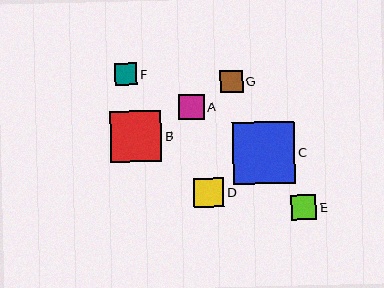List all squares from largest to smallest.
From largest to smallest: C, B, D, E, A, F, G.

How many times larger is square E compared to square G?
Square E is approximately 1.1 times the size of square G.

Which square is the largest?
Square C is the largest with a size of approximately 63 pixels.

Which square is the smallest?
Square G is the smallest with a size of approximately 22 pixels.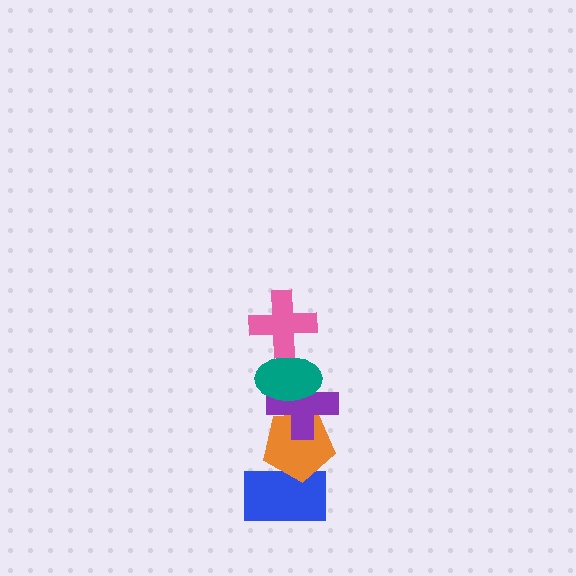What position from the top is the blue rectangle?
The blue rectangle is 5th from the top.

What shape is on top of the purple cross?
The teal ellipse is on top of the purple cross.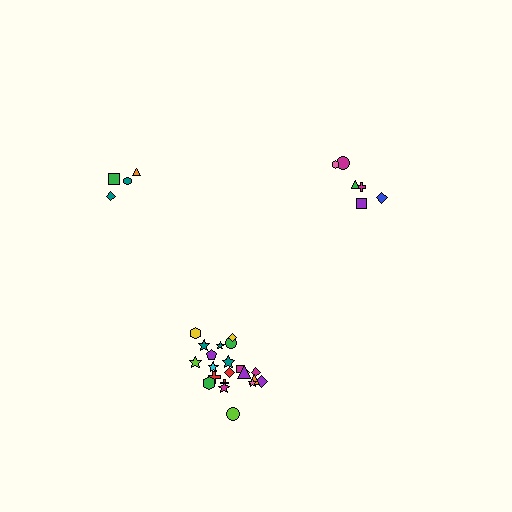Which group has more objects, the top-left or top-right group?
The top-right group.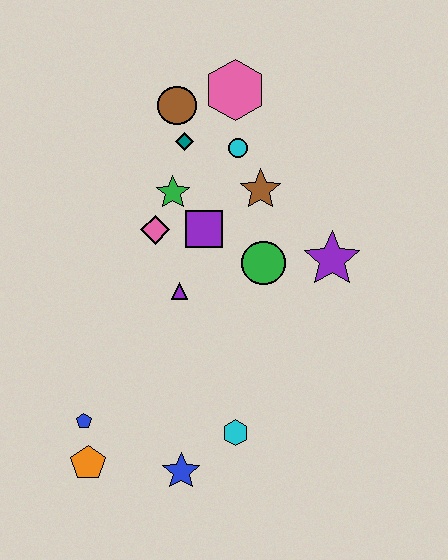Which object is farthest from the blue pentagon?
The pink hexagon is farthest from the blue pentagon.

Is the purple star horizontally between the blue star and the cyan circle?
No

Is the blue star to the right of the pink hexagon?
No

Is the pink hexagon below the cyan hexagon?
No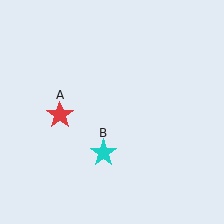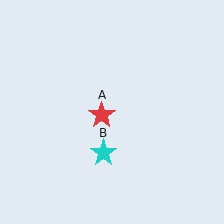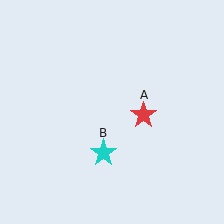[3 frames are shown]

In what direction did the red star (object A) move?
The red star (object A) moved right.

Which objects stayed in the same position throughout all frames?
Cyan star (object B) remained stationary.